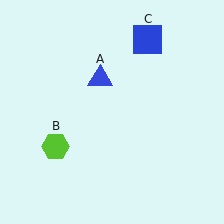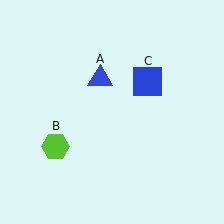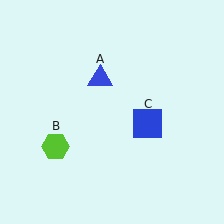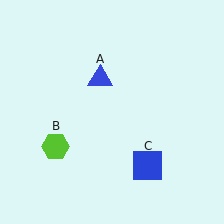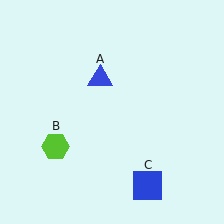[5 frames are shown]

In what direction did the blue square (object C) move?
The blue square (object C) moved down.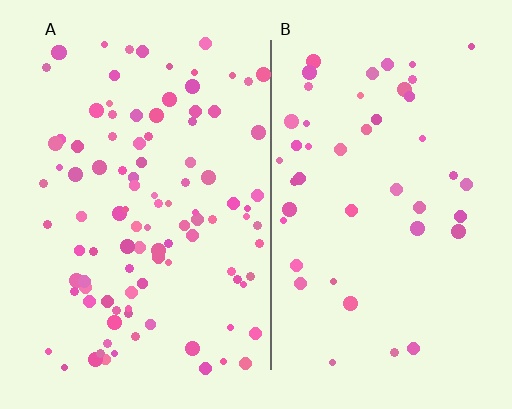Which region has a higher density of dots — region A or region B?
A (the left).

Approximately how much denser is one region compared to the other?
Approximately 2.3× — region A over region B.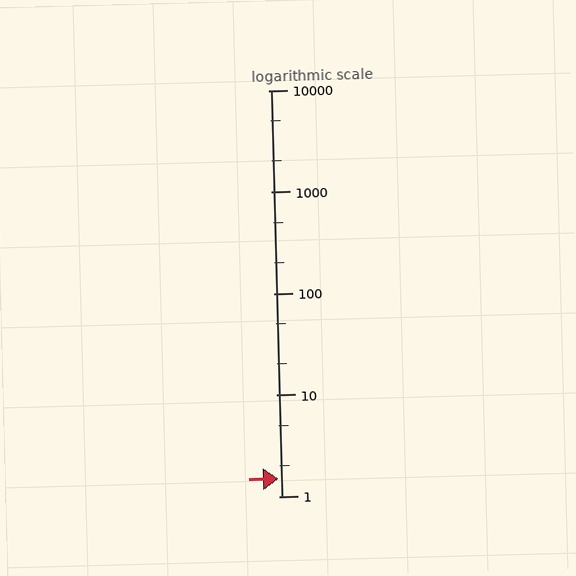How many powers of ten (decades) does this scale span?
The scale spans 4 decades, from 1 to 10000.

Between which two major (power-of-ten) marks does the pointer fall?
The pointer is between 1 and 10.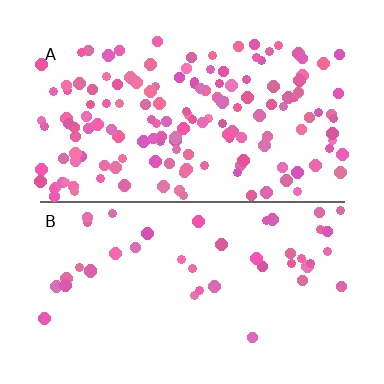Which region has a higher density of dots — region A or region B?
A (the top).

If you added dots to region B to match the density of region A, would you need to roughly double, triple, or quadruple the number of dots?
Approximately triple.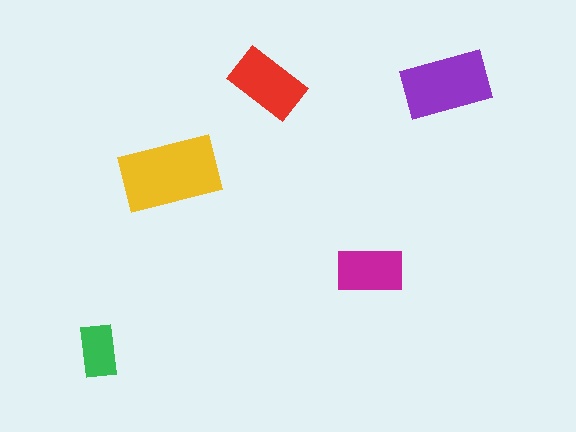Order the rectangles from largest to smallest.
the yellow one, the purple one, the red one, the magenta one, the green one.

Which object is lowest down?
The green rectangle is bottommost.